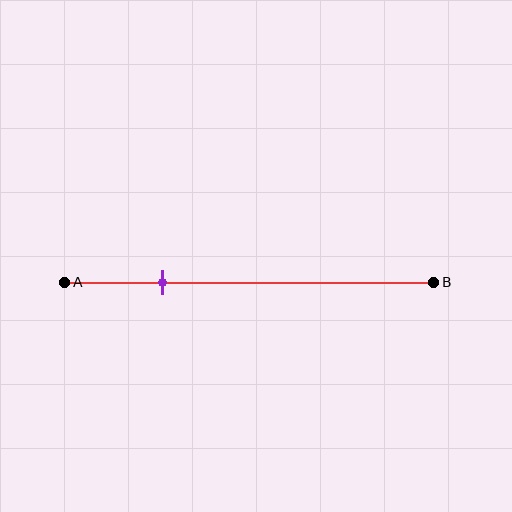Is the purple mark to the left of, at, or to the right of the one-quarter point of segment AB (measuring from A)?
The purple mark is approximately at the one-quarter point of segment AB.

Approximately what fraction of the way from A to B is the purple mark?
The purple mark is approximately 25% of the way from A to B.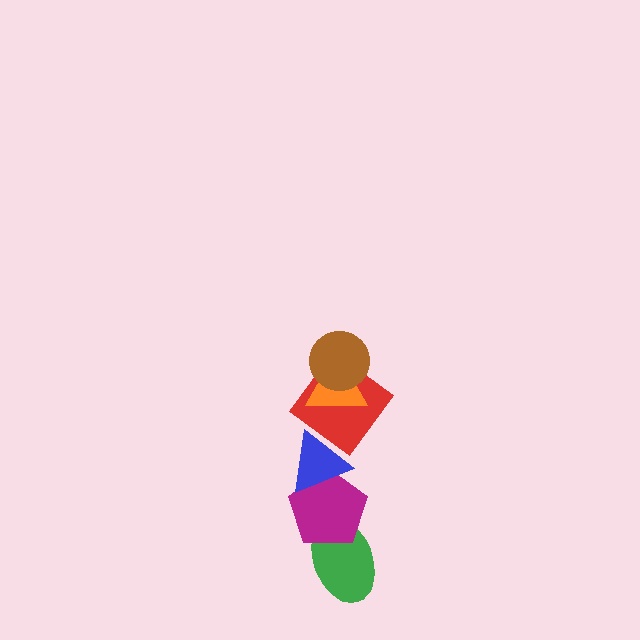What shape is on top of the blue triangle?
The red diamond is on top of the blue triangle.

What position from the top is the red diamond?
The red diamond is 3rd from the top.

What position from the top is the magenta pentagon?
The magenta pentagon is 5th from the top.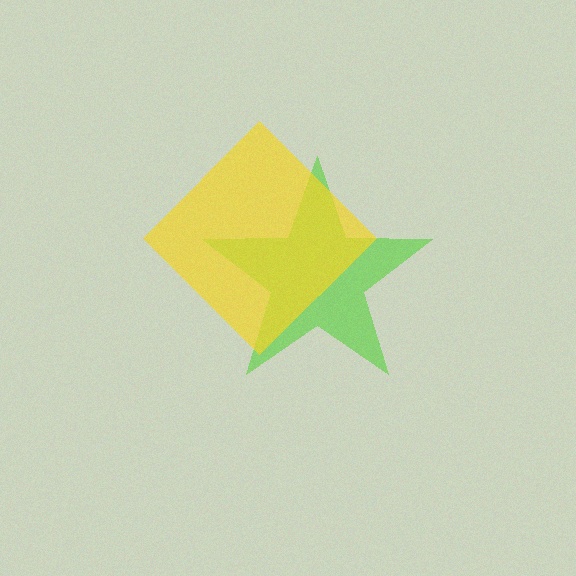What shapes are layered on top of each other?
The layered shapes are: a lime star, a yellow diamond.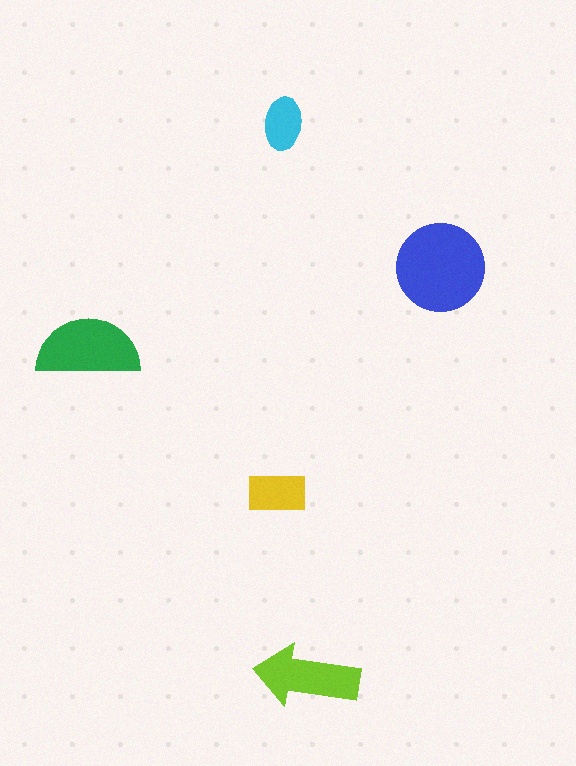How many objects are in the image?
There are 5 objects in the image.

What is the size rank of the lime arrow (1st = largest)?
3rd.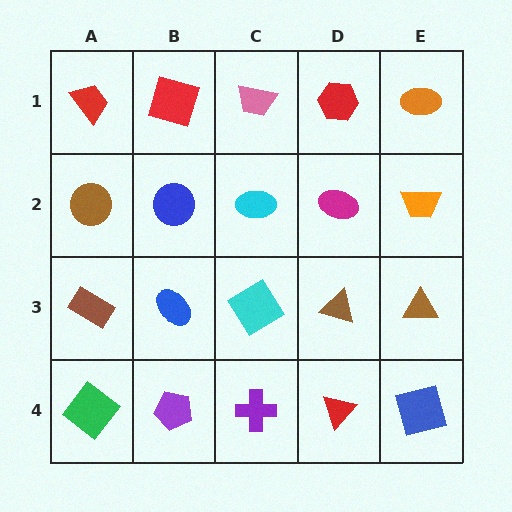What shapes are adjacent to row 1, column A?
A brown circle (row 2, column A), a red square (row 1, column B).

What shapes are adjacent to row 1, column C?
A cyan ellipse (row 2, column C), a red square (row 1, column B), a red hexagon (row 1, column D).